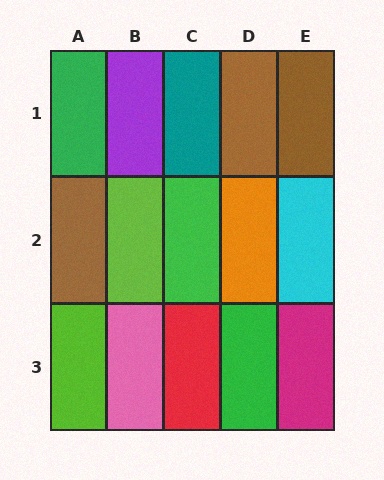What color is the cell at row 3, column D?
Green.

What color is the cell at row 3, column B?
Pink.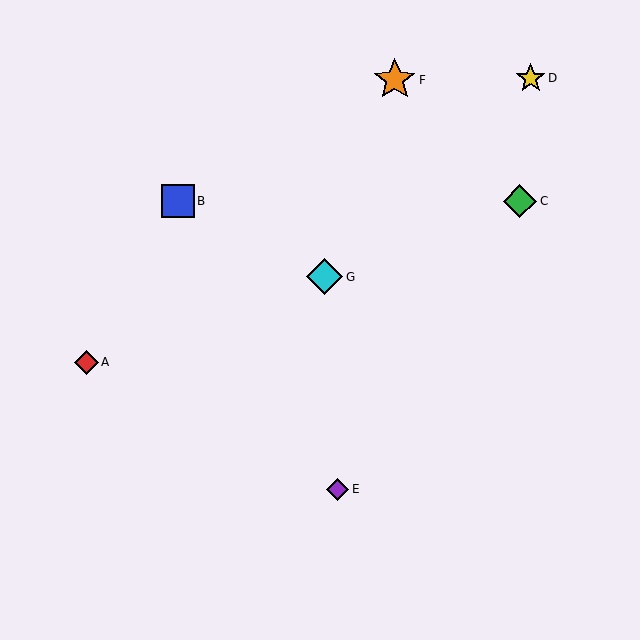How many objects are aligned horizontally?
2 objects (B, C) are aligned horizontally.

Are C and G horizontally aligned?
No, C is at y≈201 and G is at y≈277.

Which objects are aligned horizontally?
Objects B, C are aligned horizontally.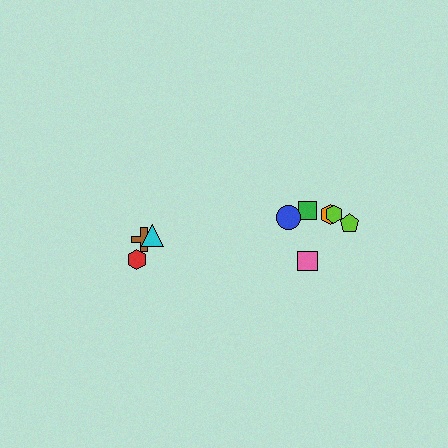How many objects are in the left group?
There are 3 objects.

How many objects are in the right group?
There are 6 objects.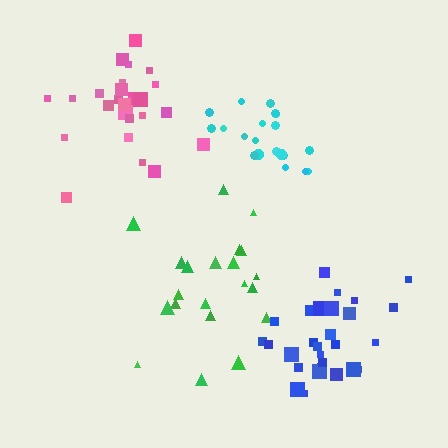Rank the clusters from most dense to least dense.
cyan, blue, pink, green.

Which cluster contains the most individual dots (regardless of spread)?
Blue (28).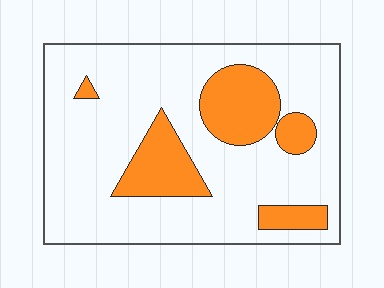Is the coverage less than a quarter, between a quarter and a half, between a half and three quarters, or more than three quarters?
Less than a quarter.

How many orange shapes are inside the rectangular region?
5.